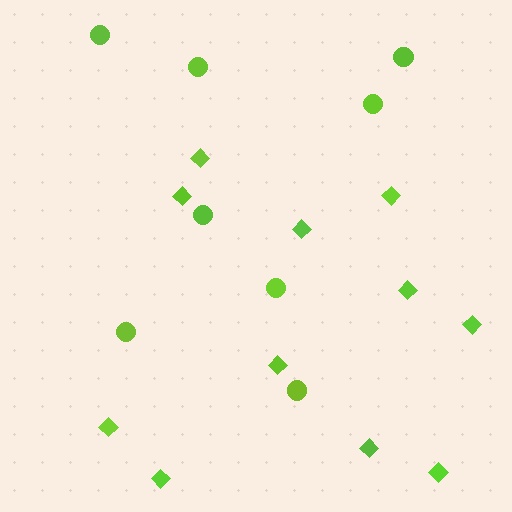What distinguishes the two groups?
There are 2 groups: one group of diamonds (11) and one group of circles (8).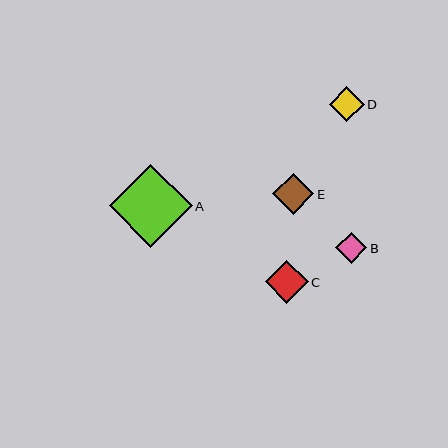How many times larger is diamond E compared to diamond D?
Diamond E is approximately 1.2 times the size of diamond D.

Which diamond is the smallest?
Diamond B is the smallest with a size of approximately 31 pixels.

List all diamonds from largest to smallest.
From largest to smallest: A, C, E, D, B.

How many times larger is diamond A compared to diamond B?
Diamond A is approximately 2.6 times the size of diamond B.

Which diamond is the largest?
Diamond A is the largest with a size of approximately 83 pixels.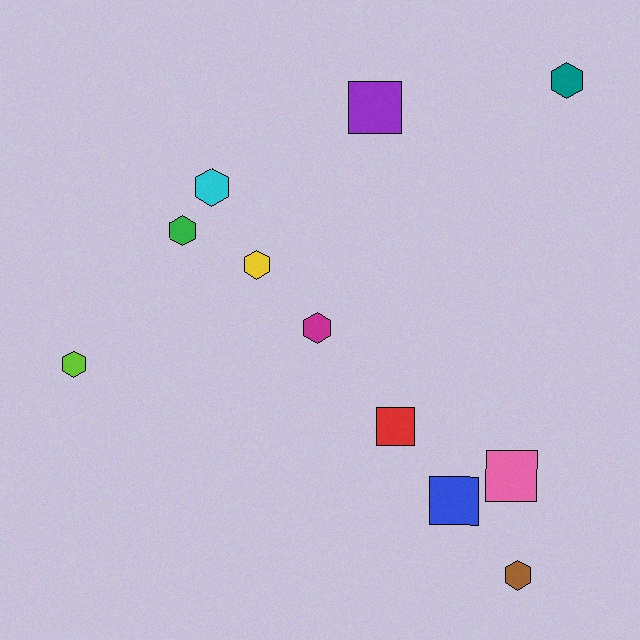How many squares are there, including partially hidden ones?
There are 4 squares.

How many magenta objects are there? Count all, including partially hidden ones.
There is 1 magenta object.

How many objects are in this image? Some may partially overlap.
There are 11 objects.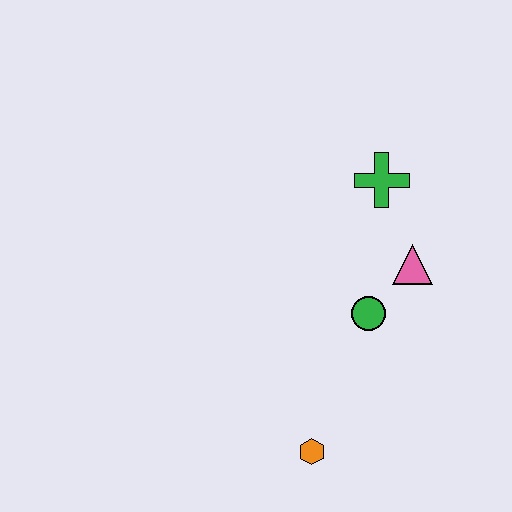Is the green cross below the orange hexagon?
No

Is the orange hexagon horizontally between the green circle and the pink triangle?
No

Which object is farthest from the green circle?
The orange hexagon is farthest from the green circle.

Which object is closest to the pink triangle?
The green circle is closest to the pink triangle.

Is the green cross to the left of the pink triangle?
Yes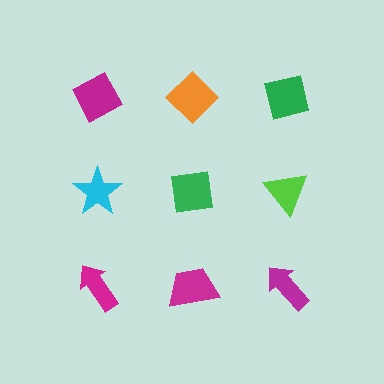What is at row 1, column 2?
An orange diamond.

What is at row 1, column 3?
A green square.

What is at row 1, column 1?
A magenta diamond.